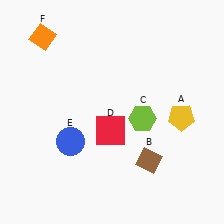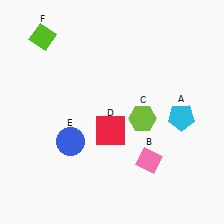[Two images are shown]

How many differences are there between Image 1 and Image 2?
There are 3 differences between the two images.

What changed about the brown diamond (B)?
In Image 1, B is brown. In Image 2, it changed to pink.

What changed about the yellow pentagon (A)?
In Image 1, A is yellow. In Image 2, it changed to cyan.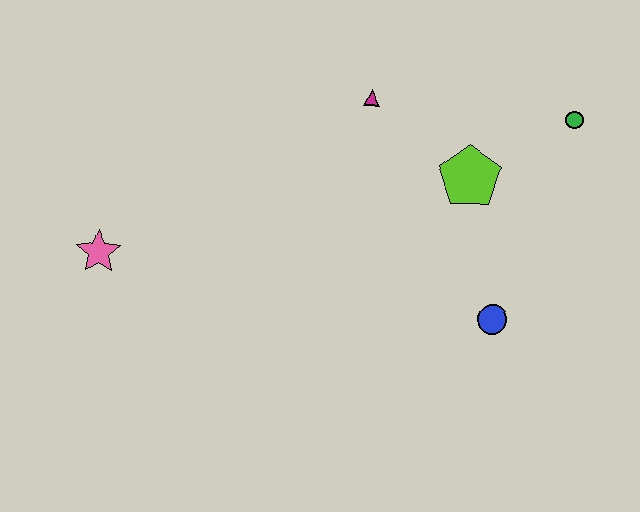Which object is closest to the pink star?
The magenta triangle is closest to the pink star.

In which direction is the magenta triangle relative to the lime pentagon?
The magenta triangle is to the left of the lime pentagon.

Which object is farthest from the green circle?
The pink star is farthest from the green circle.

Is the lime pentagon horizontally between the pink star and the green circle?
Yes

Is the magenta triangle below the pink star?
No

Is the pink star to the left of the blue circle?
Yes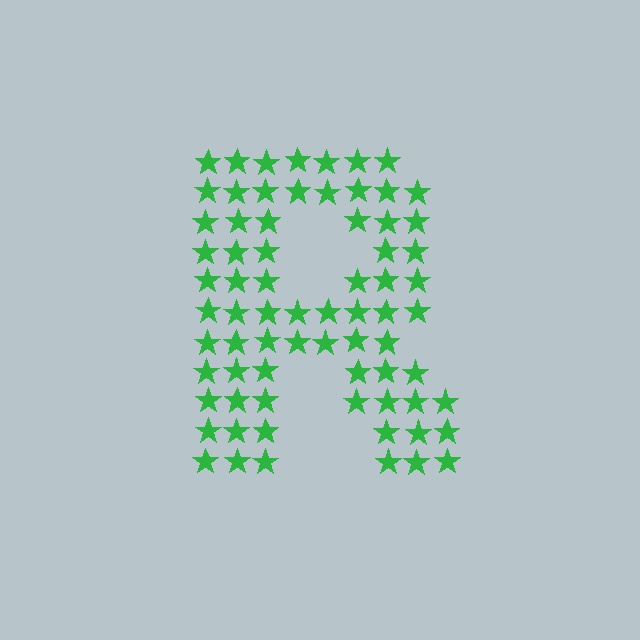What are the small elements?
The small elements are stars.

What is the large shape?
The large shape is the letter R.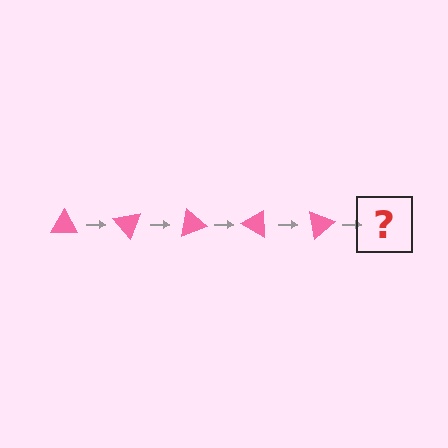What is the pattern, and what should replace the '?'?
The pattern is that the triangle rotates 50 degrees each step. The '?' should be a pink triangle rotated 250 degrees.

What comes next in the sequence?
The next element should be a pink triangle rotated 250 degrees.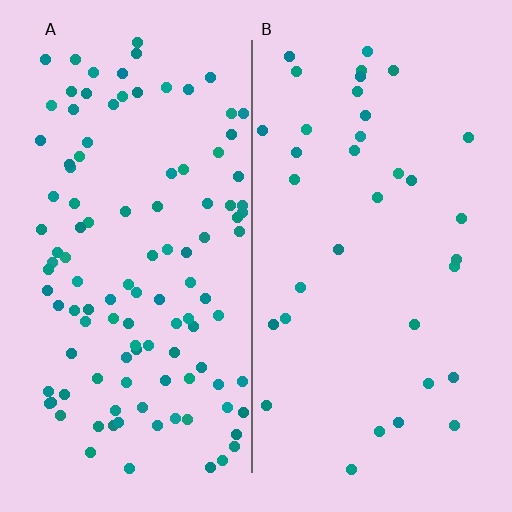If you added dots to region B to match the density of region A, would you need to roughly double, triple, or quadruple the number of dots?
Approximately triple.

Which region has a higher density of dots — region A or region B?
A (the left).